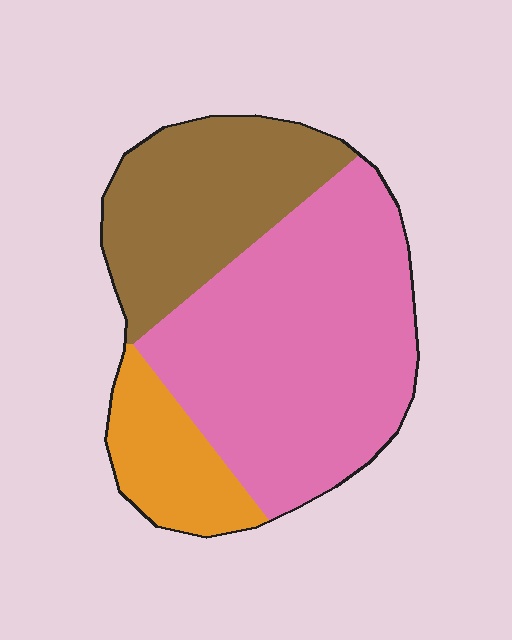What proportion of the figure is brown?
Brown covers 29% of the figure.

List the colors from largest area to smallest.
From largest to smallest: pink, brown, orange.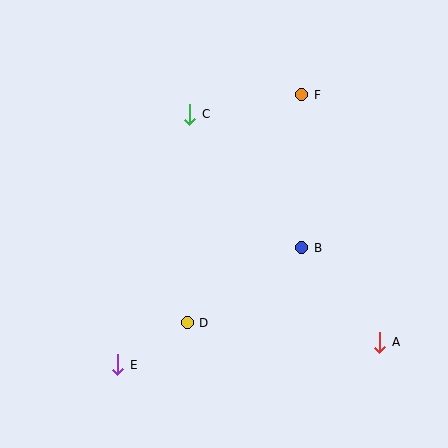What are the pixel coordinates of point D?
Point D is at (187, 323).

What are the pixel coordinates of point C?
Point C is at (190, 114).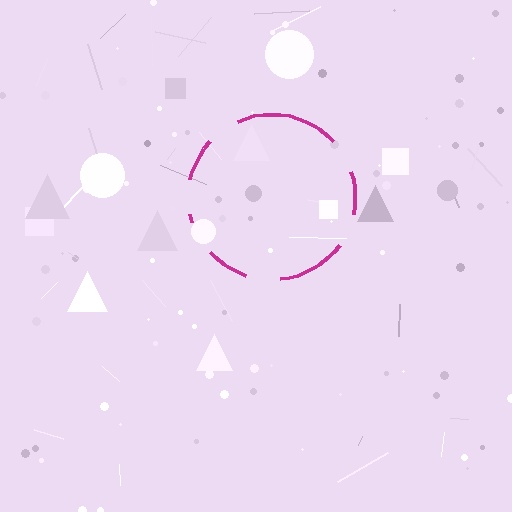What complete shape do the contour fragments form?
The contour fragments form a circle.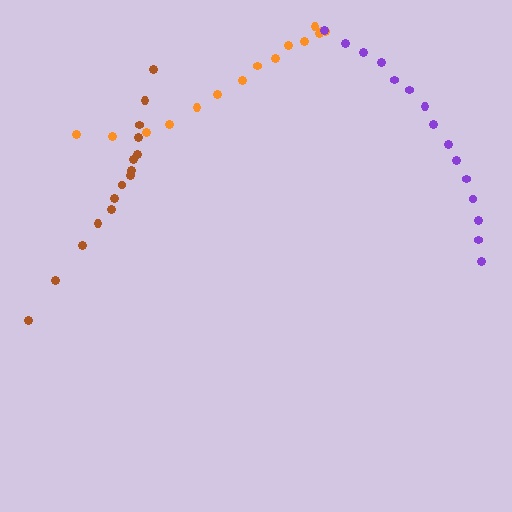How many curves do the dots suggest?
There are 3 distinct paths.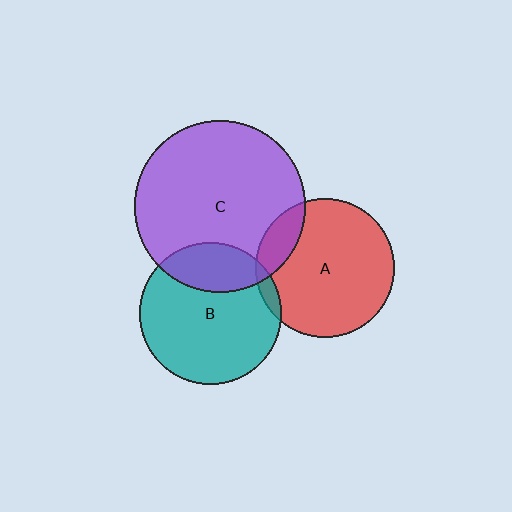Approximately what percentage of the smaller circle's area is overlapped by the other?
Approximately 25%.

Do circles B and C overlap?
Yes.